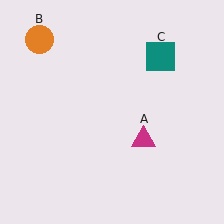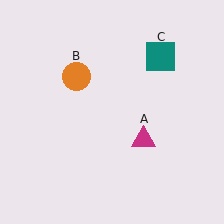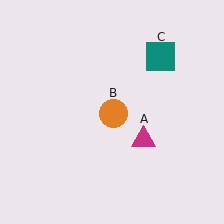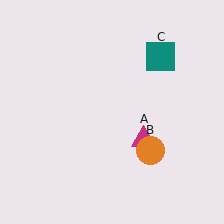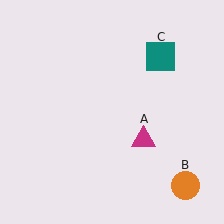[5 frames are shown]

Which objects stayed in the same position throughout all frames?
Magenta triangle (object A) and teal square (object C) remained stationary.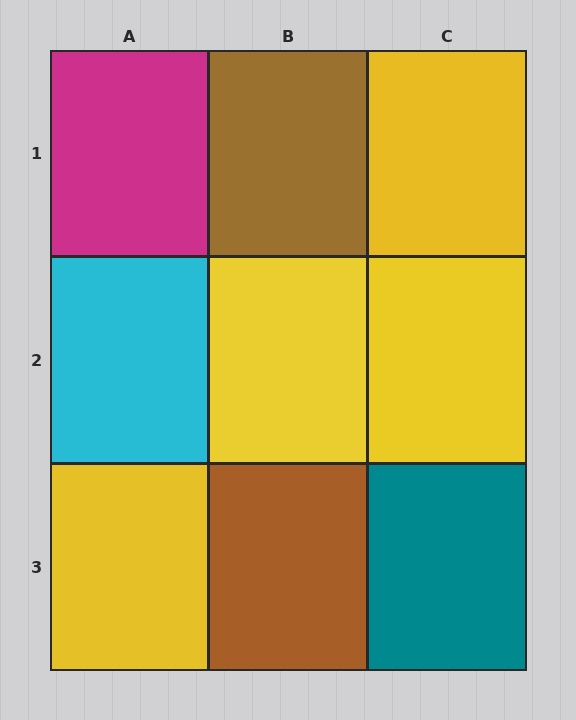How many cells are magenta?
1 cell is magenta.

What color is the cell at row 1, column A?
Magenta.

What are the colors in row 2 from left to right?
Cyan, yellow, yellow.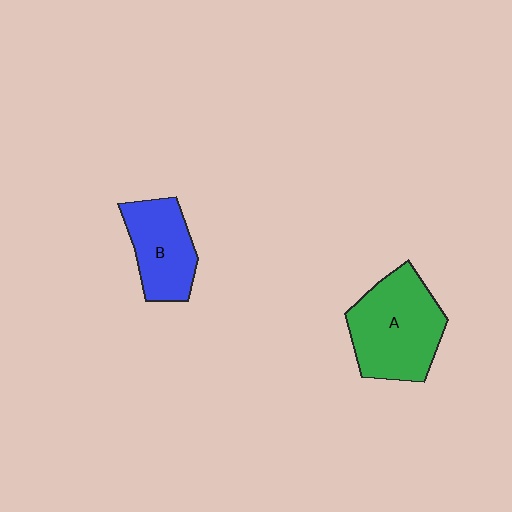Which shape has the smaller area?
Shape B (blue).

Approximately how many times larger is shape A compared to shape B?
Approximately 1.4 times.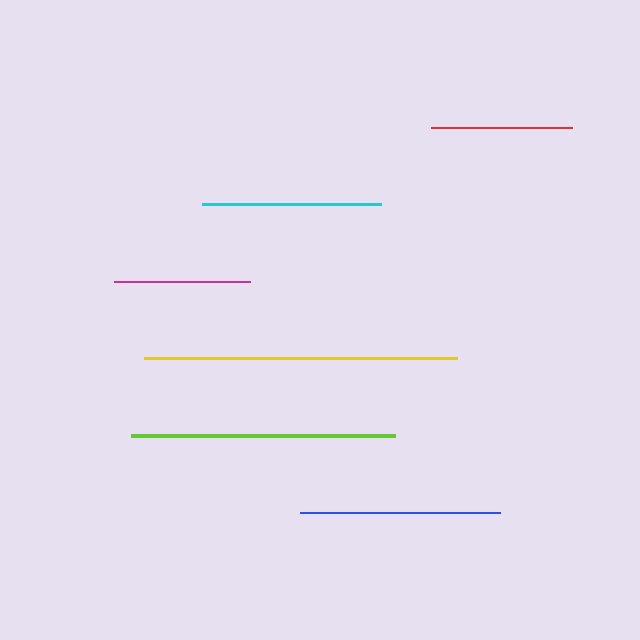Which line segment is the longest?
The yellow line is the longest at approximately 313 pixels.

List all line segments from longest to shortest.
From longest to shortest: yellow, lime, blue, cyan, red, magenta.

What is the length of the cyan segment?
The cyan segment is approximately 179 pixels long.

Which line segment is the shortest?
The magenta line is the shortest at approximately 135 pixels.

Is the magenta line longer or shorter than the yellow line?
The yellow line is longer than the magenta line.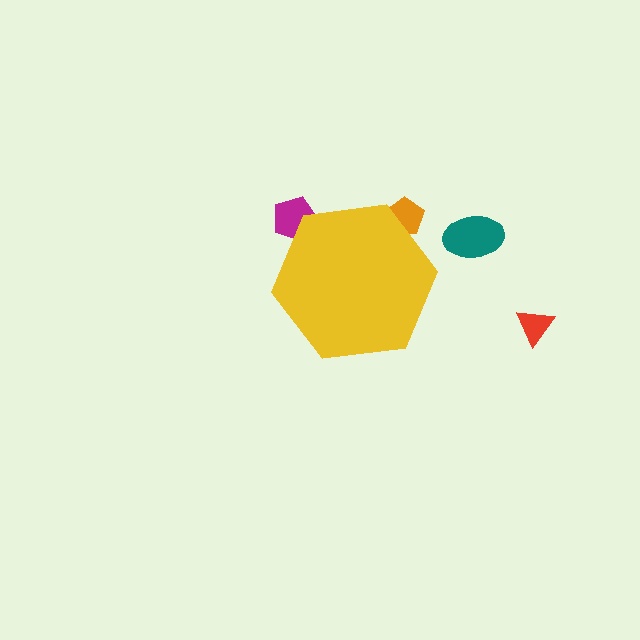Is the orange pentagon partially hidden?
Yes, the orange pentagon is partially hidden behind the yellow hexagon.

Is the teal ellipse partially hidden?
No, the teal ellipse is fully visible.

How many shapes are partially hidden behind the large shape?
2 shapes are partially hidden.